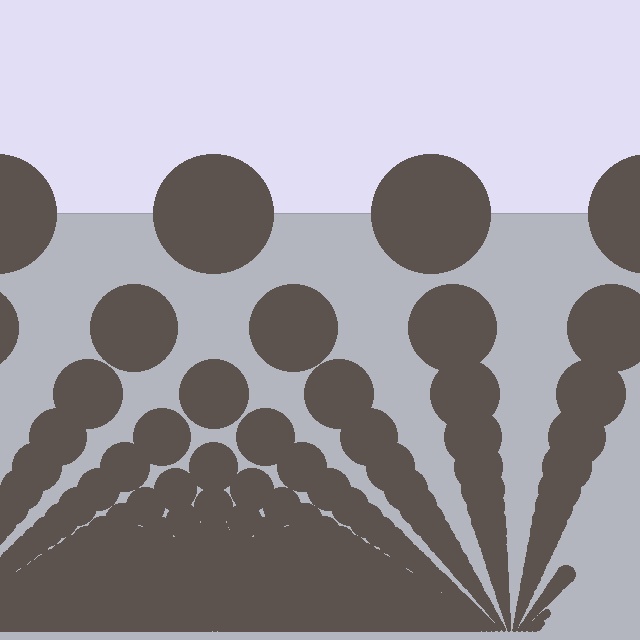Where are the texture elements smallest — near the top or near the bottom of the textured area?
Near the bottom.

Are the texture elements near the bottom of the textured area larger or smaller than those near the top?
Smaller. The gradient is inverted — elements near the bottom are smaller and denser.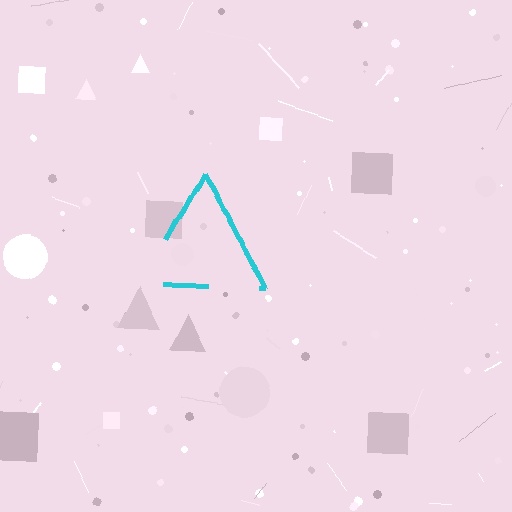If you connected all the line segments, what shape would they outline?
They would outline a triangle.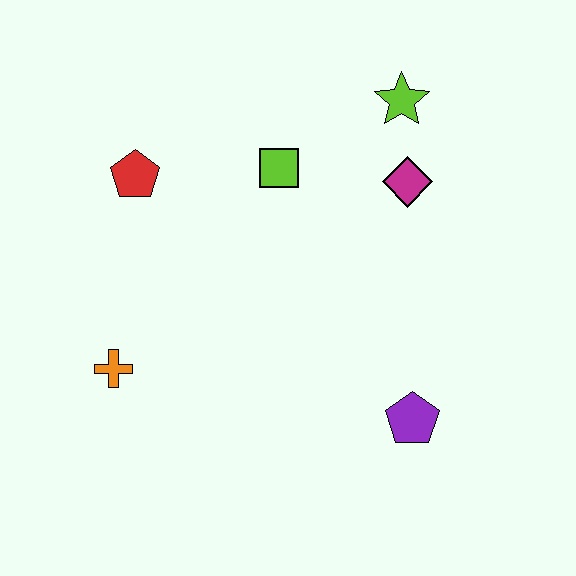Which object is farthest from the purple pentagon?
The red pentagon is farthest from the purple pentagon.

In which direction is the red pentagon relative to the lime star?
The red pentagon is to the left of the lime star.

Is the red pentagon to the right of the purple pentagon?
No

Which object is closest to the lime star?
The magenta diamond is closest to the lime star.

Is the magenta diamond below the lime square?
Yes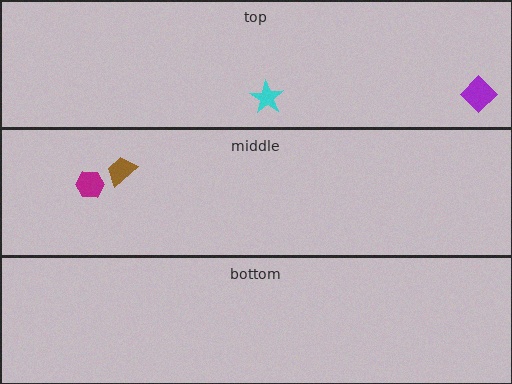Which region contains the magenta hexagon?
The middle region.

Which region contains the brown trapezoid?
The middle region.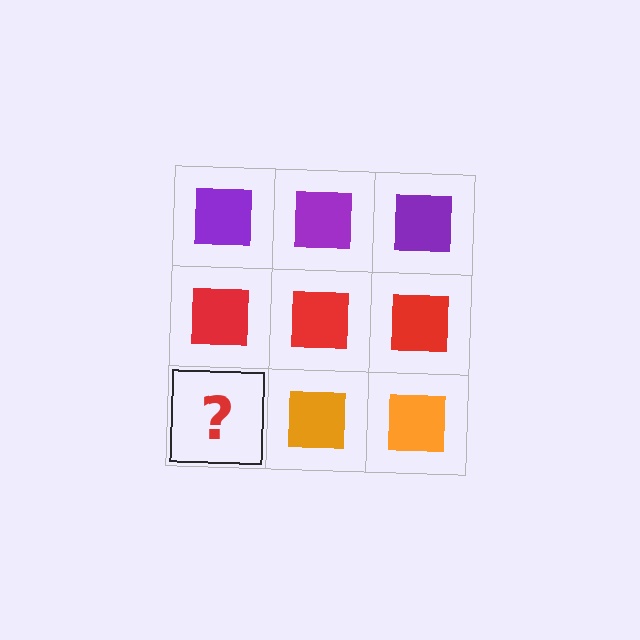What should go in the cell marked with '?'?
The missing cell should contain an orange square.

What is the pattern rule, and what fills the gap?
The rule is that each row has a consistent color. The gap should be filled with an orange square.